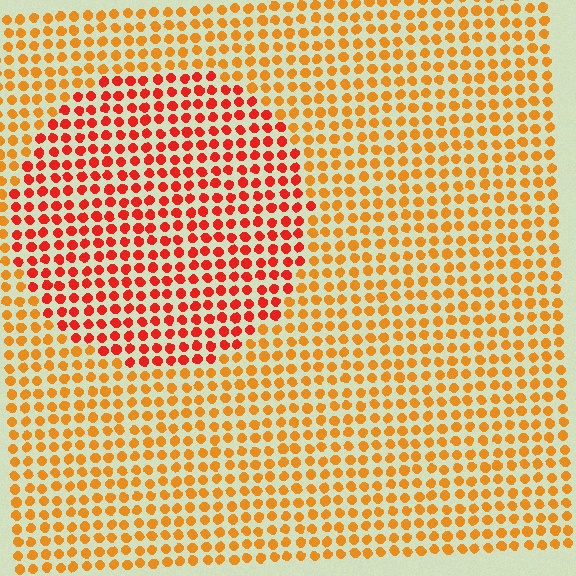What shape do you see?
I see a circle.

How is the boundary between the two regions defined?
The boundary is defined purely by a slight shift in hue (about 32 degrees). Spacing, size, and orientation are identical on both sides.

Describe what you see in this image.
The image is filled with small orange elements in a uniform arrangement. A circle-shaped region is visible where the elements are tinted to a slightly different hue, forming a subtle color boundary.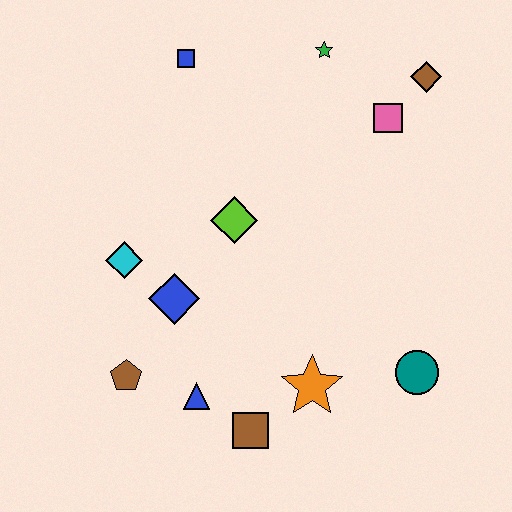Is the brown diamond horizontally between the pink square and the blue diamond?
No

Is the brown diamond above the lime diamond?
Yes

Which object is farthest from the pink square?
The brown pentagon is farthest from the pink square.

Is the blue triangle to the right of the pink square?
No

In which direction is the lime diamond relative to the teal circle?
The lime diamond is to the left of the teal circle.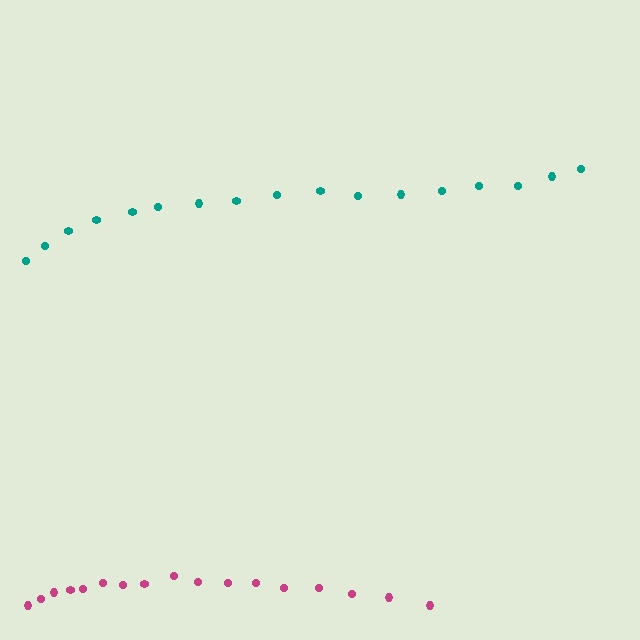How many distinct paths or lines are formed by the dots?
There are 2 distinct paths.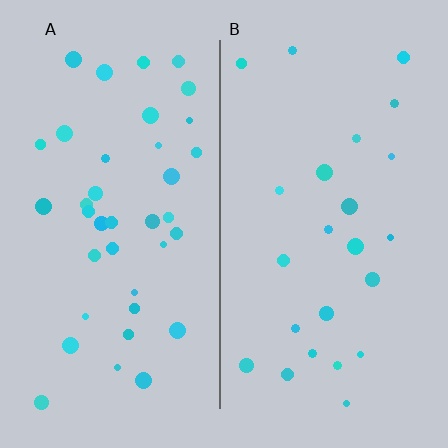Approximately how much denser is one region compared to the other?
Approximately 1.6× — region A over region B.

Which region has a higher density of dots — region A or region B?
A (the left).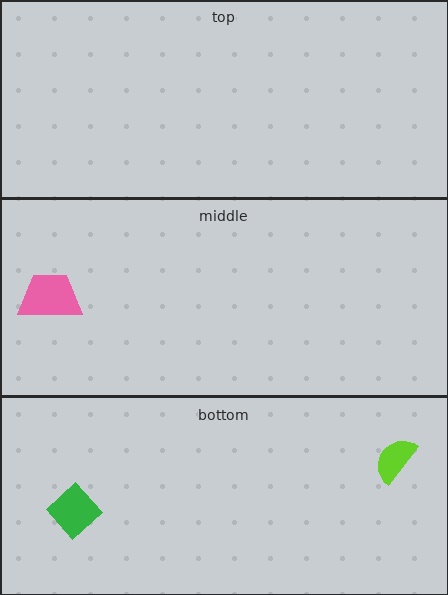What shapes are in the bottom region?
The lime semicircle, the green diamond.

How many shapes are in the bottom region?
2.